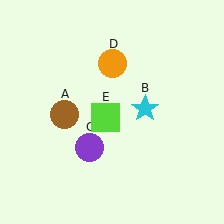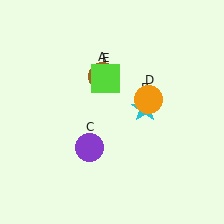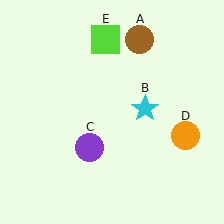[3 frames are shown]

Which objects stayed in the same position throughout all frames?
Cyan star (object B) and purple circle (object C) remained stationary.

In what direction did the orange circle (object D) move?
The orange circle (object D) moved down and to the right.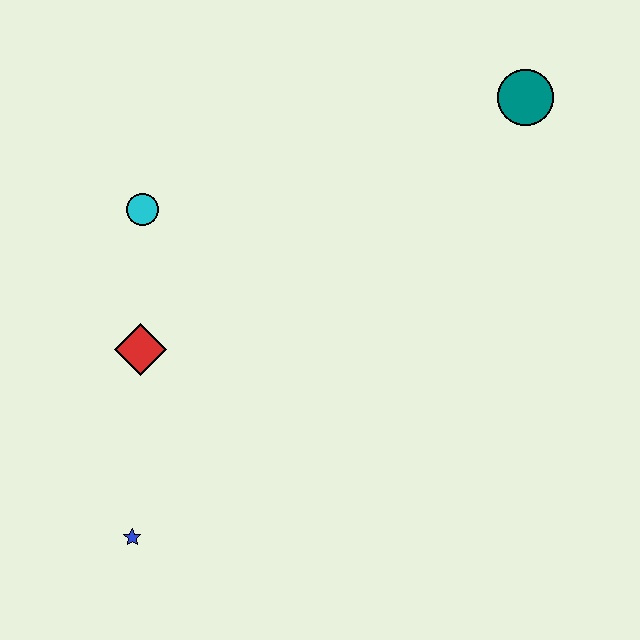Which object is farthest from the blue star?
The teal circle is farthest from the blue star.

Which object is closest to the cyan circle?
The red diamond is closest to the cyan circle.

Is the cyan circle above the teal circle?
No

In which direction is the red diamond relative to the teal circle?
The red diamond is to the left of the teal circle.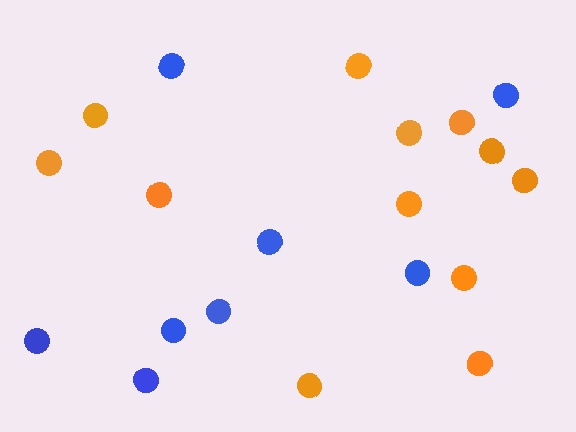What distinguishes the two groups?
There are 2 groups: one group of orange circles (12) and one group of blue circles (8).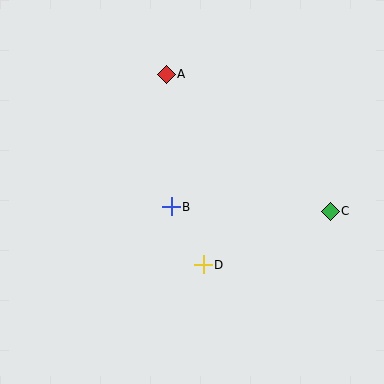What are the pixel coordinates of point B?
Point B is at (171, 207).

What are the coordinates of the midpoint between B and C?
The midpoint between B and C is at (251, 209).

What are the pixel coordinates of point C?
Point C is at (330, 211).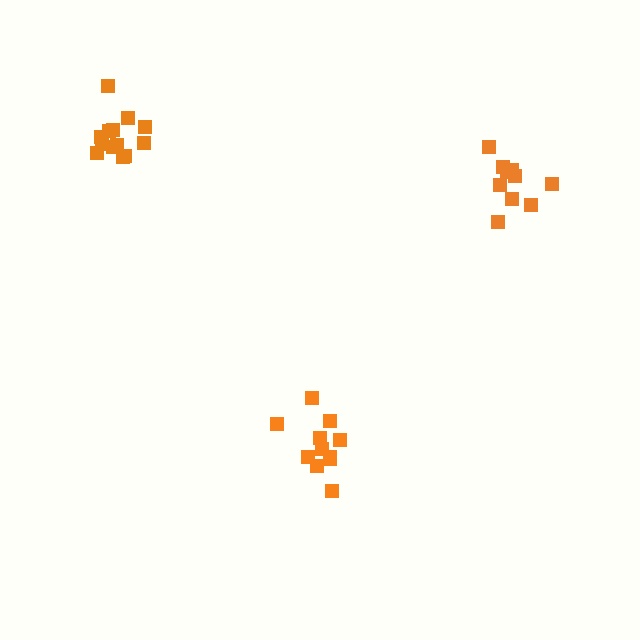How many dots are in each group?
Group 1: 15 dots, Group 2: 11 dots, Group 3: 10 dots (36 total).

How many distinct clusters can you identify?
There are 3 distinct clusters.